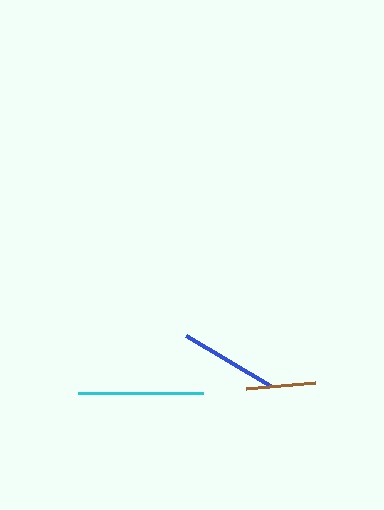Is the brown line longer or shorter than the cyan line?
The cyan line is longer than the brown line.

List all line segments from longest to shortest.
From longest to shortest: cyan, blue, brown.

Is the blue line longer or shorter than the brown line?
The blue line is longer than the brown line.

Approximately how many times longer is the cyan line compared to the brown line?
The cyan line is approximately 1.8 times the length of the brown line.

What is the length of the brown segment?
The brown segment is approximately 70 pixels long.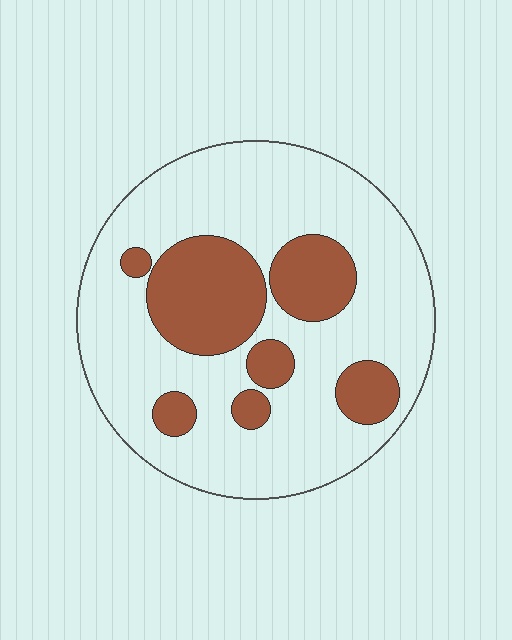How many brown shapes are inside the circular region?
7.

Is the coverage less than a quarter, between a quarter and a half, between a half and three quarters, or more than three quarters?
Between a quarter and a half.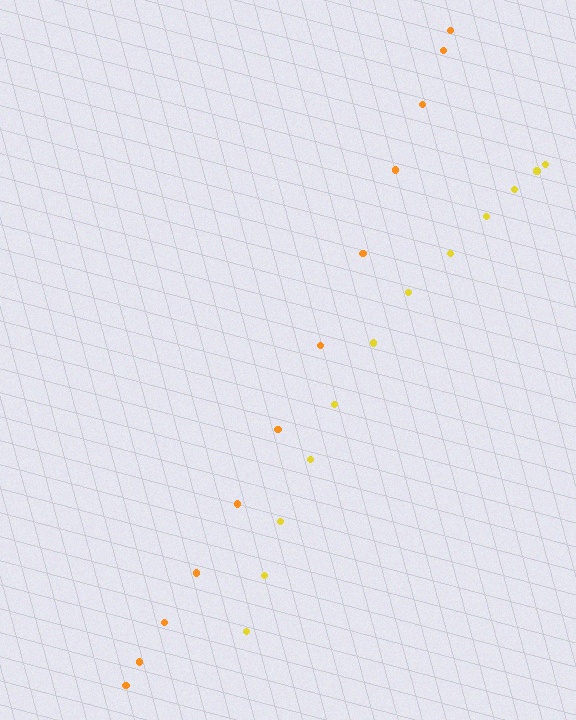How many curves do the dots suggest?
There are 2 distinct paths.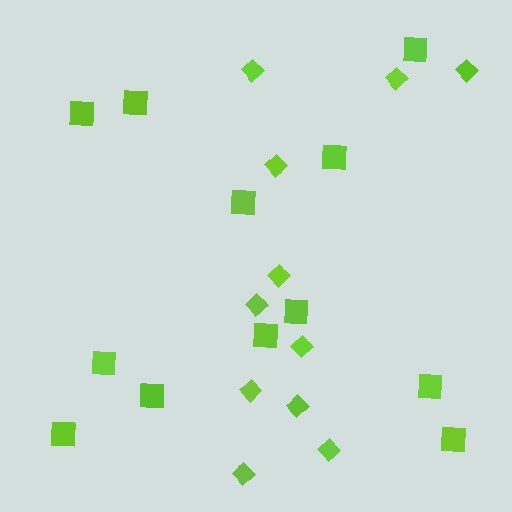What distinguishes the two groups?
There are 2 groups: one group of squares (12) and one group of diamonds (11).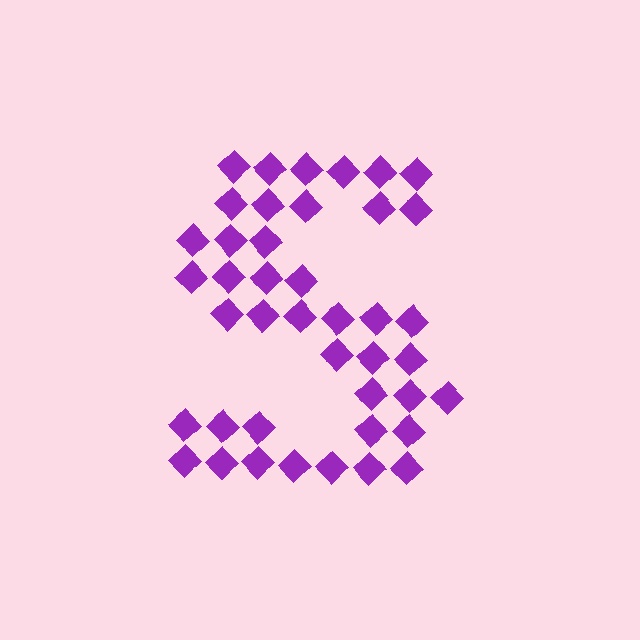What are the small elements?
The small elements are diamonds.